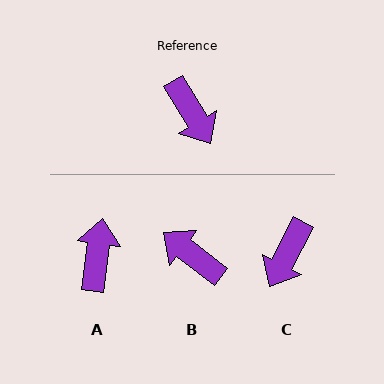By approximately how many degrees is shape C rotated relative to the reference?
Approximately 59 degrees clockwise.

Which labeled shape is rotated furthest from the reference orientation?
B, about 159 degrees away.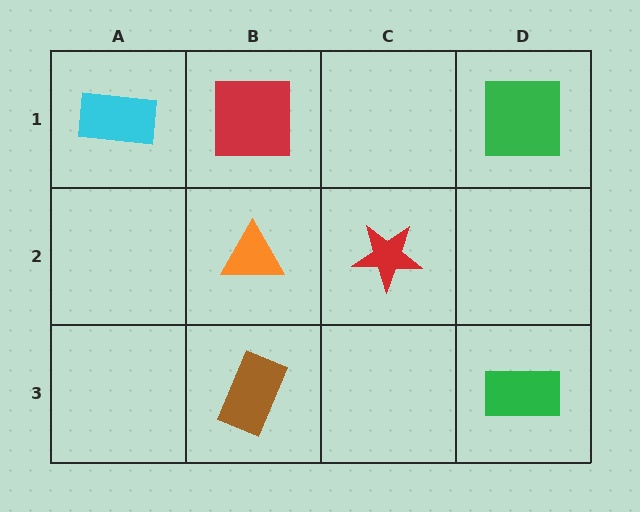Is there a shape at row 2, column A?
No, that cell is empty.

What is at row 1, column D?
A green square.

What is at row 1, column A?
A cyan rectangle.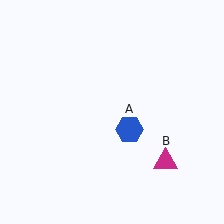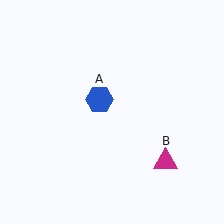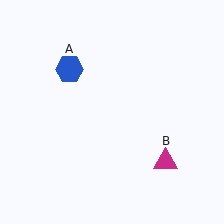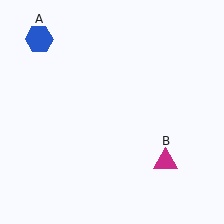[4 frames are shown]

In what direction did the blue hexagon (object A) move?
The blue hexagon (object A) moved up and to the left.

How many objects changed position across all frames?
1 object changed position: blue hexagon (object A).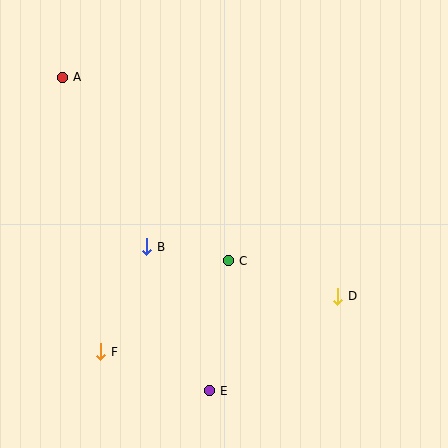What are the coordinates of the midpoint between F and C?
The midpoint between F and C is at (165, 306).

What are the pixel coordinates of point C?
Point C is at (229, 261).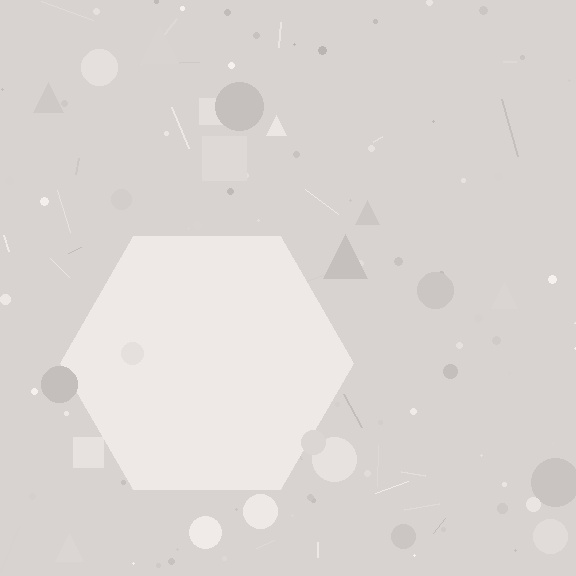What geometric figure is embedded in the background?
A hexagon is embedded in the background.